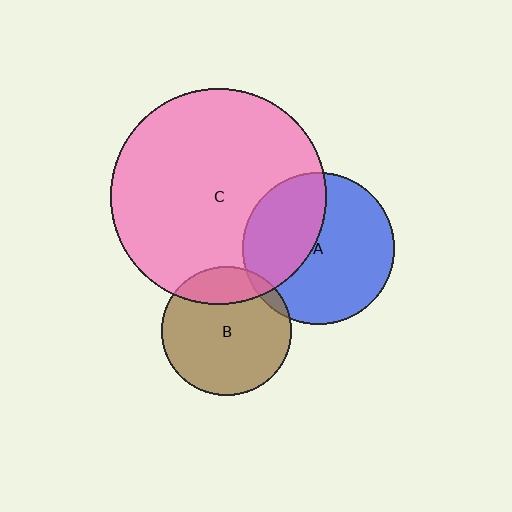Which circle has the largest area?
Circle C (pink).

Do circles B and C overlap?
Yes.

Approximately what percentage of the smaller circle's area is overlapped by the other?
Approximately 20%.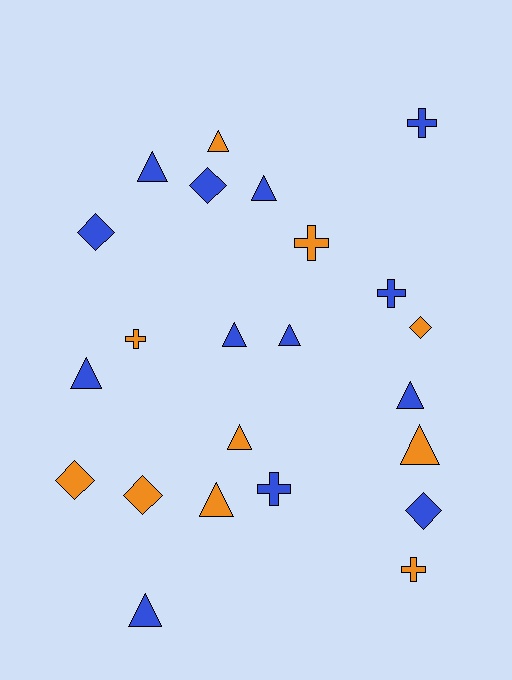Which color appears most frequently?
Blue, with 13 objects.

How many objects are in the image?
There are 23 objects.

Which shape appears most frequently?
Triangle, with 11 objects.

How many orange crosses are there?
There are 3 orange crosses.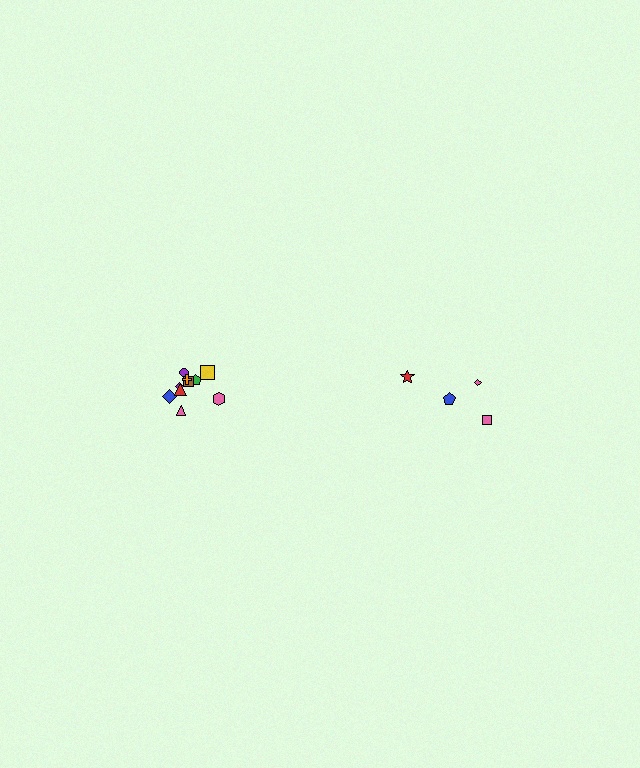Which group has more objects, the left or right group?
The left group.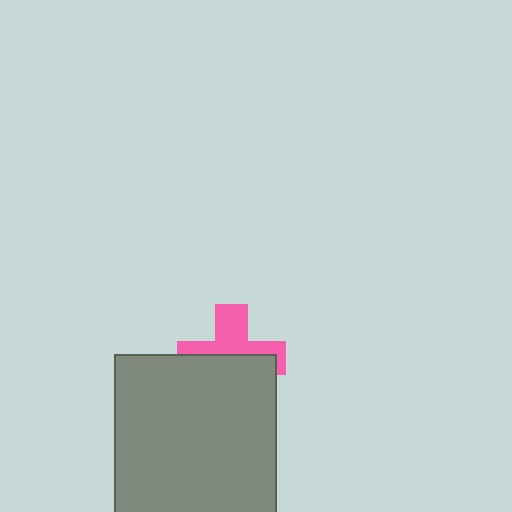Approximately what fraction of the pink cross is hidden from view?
Roughly 56% of the pink cross is hidden behind the gray square.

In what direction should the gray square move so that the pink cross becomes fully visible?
The gray square should move down. That is the shortest direction to clear the overlap and leave the pink cross fully visible.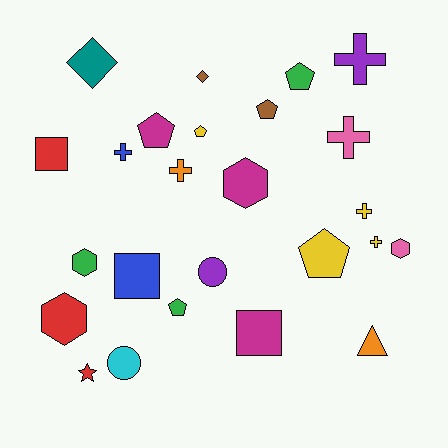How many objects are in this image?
There are 25 objects.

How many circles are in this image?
There are 2 circles.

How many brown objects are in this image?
There are 2 brown objects.